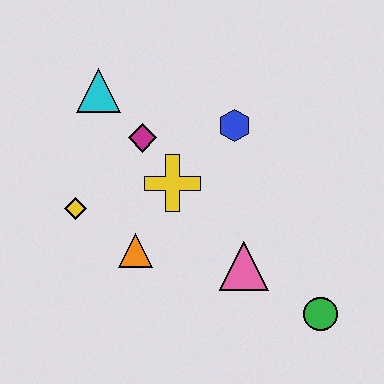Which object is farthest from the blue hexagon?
The green circle is farthest from the blue hexagon.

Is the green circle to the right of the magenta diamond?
Yes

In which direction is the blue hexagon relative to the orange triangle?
The blue hexagon is above the orange triangle.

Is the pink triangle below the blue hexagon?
Yes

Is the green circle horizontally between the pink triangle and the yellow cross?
No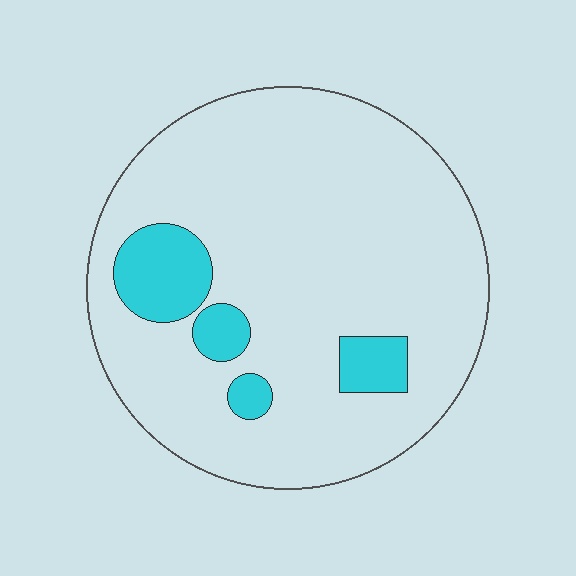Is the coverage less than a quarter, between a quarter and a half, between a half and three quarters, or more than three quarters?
Less than a quarter.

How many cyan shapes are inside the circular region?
4.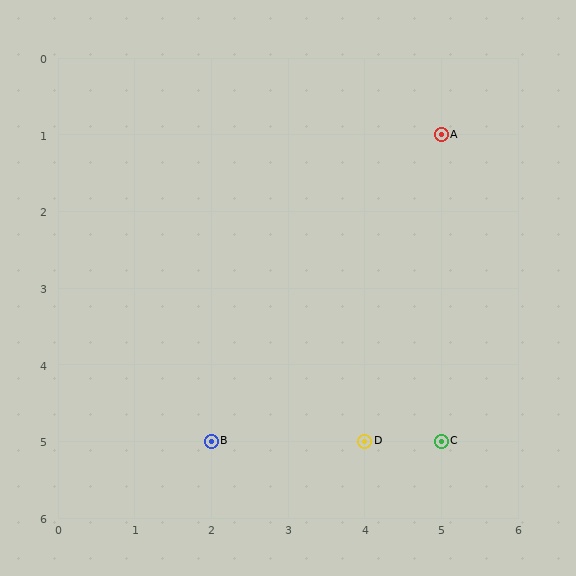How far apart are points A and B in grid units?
Points A and B are 3 columns and 4 rows apart (about 5.0 grid units diagonally).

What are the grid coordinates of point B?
Point B is at grid coordinates (2, 5).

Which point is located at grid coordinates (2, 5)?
Point B is at (2, 5).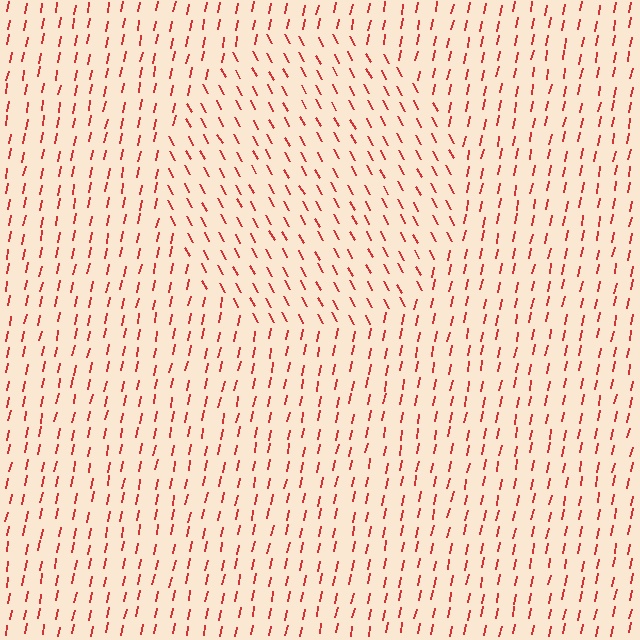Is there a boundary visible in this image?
Yes, there is a texture boundary formed by a change in line orientation.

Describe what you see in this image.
The image is filled with small red line segments. A circle region in the image has lines oriented differently from the surrounding lines, creating a visible texture boundary.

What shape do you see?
I see a circle.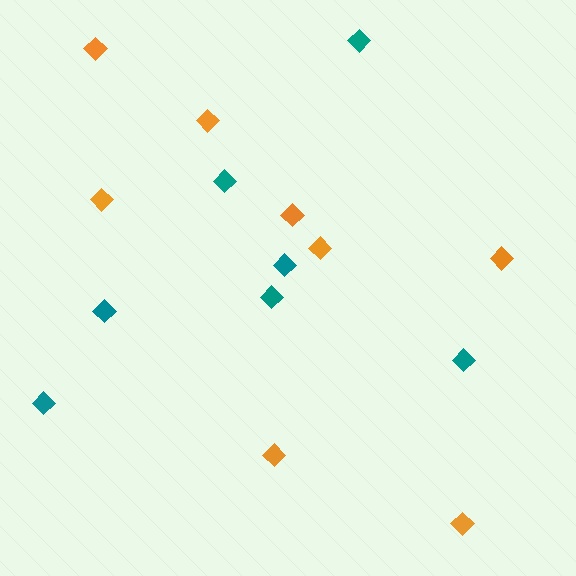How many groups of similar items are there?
There are 2 groups: one group of orange diamonds (8) and one group of teal diamonds (7).